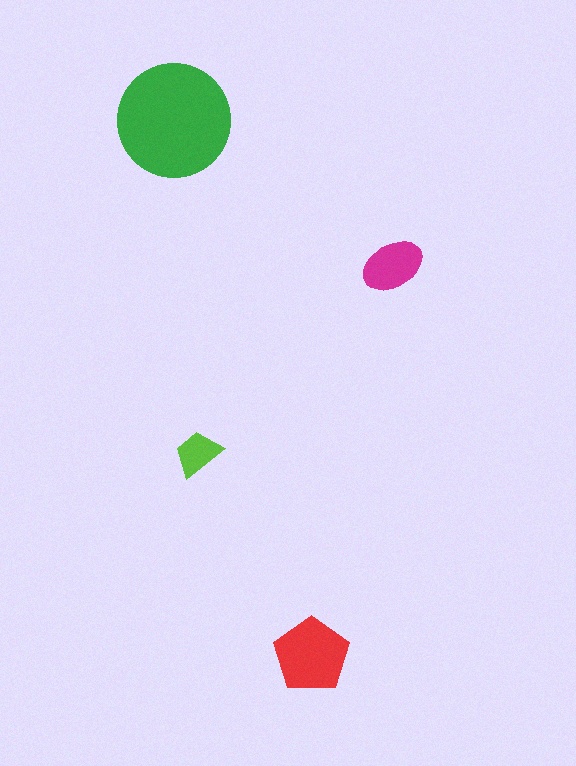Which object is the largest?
The green circle.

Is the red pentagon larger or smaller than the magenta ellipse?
Larger.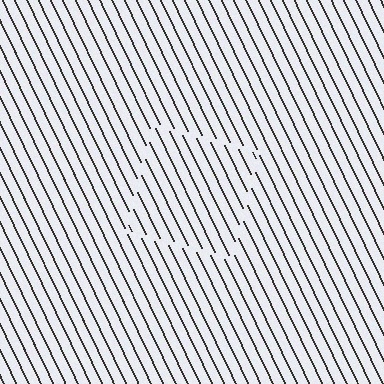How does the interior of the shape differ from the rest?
The interior of the shape contains the same grating, shifted by half a period — the contour is defined by the phase discontinuity where line-ends from the inner and outer gratings abut.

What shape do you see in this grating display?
An illusory square. The interior of the shape contains the same grating, shifted by half a period — the contour is defined by the phase discontinuity where line-ends from the inner and outer gratings abut.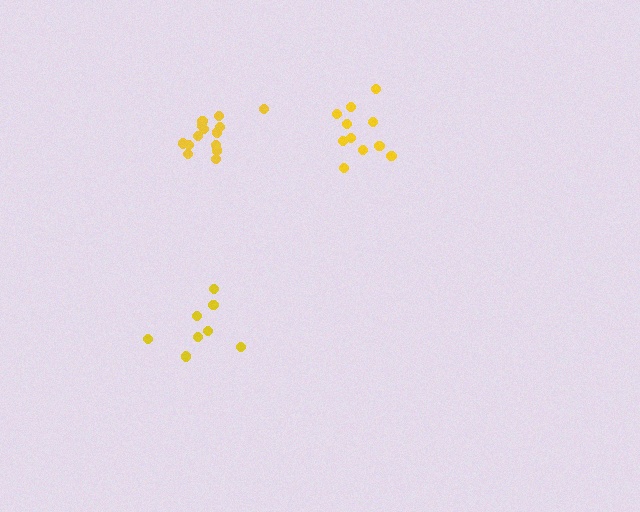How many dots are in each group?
Group 1: 8 dots, Group 2: 11 dots, Group 3: 14 dots (33 total).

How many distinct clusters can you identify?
There are 3 distinct clusters.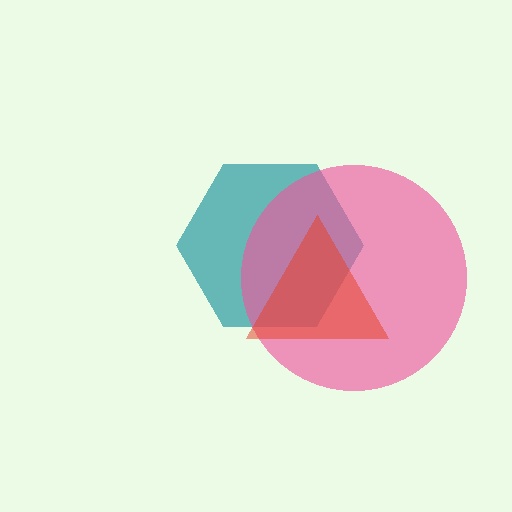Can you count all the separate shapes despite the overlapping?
Yes, there are 3 separate shapes.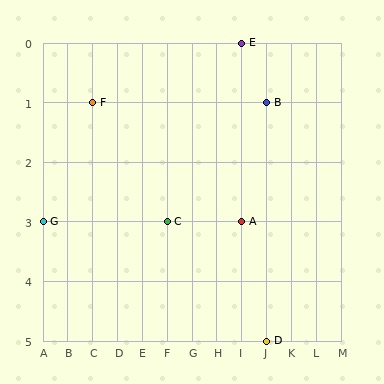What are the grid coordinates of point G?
Point G is at grid coordinates (A, 3).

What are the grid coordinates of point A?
Point A is at grid coordinates (I, 3).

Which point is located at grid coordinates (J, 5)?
Point D is at (J, 5).